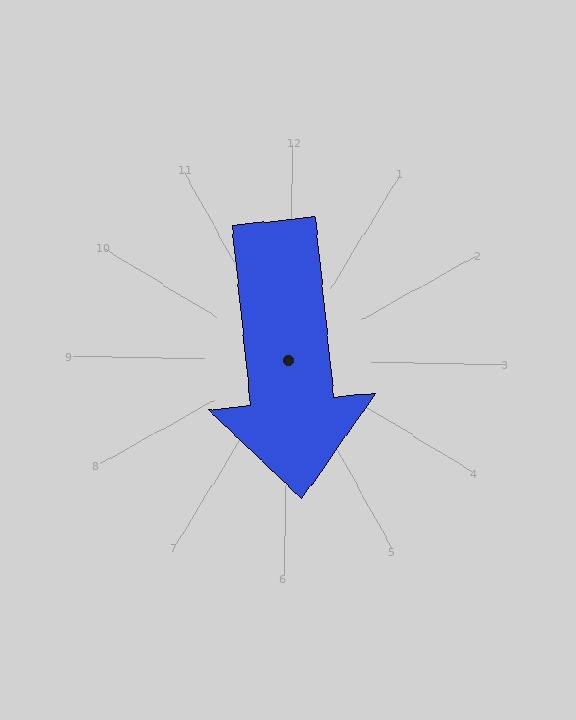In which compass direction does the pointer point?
South.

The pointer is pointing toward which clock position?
Roughly 6 o'clock.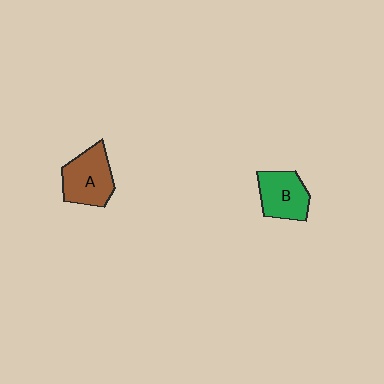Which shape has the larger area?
Shape A (brown).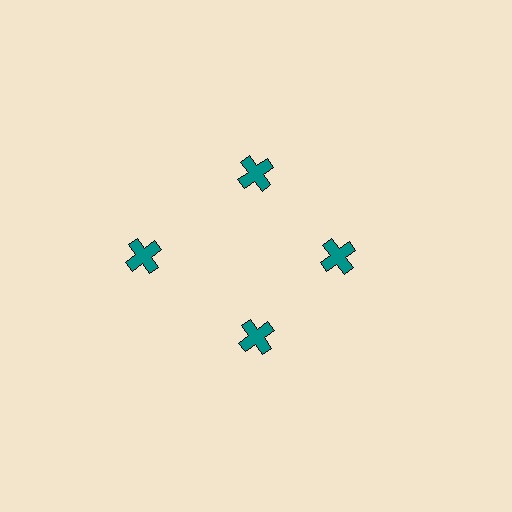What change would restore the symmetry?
The symmetry would be restored by moving it inward, back onto the ring so that all 4 crosses sit at equal angles and equal distance from the center.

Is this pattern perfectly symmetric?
No. The 4 teal crosses are arranged in a ring, but one element near the 9 o'clock position is pushed outward from the center, breaking the 4-fold rotational symmetry.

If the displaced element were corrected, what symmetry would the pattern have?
It would have 4-fold rotational symmetry — the pattern would map onto itself every 90 degrees.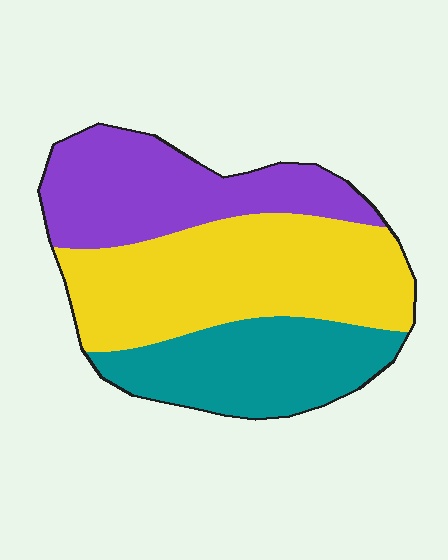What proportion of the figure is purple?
Purple covers 30% of the figure.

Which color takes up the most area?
Yellow, at roughly 45%.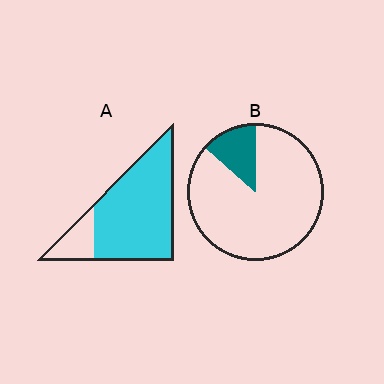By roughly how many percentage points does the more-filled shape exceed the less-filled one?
By roughly 70 percentage points (A over B).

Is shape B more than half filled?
No.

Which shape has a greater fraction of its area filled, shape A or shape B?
Shape A.